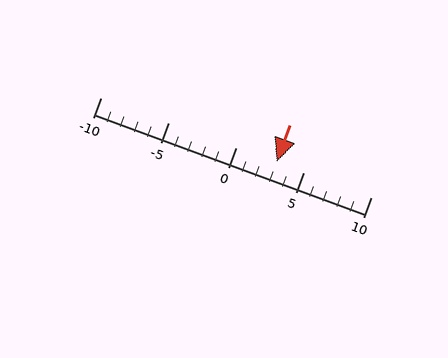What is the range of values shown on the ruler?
The ruler shows values from -10 to 10.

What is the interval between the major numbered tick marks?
The major tick marks are spaced 5 units apart.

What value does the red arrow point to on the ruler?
The red arrow points to approximately 3.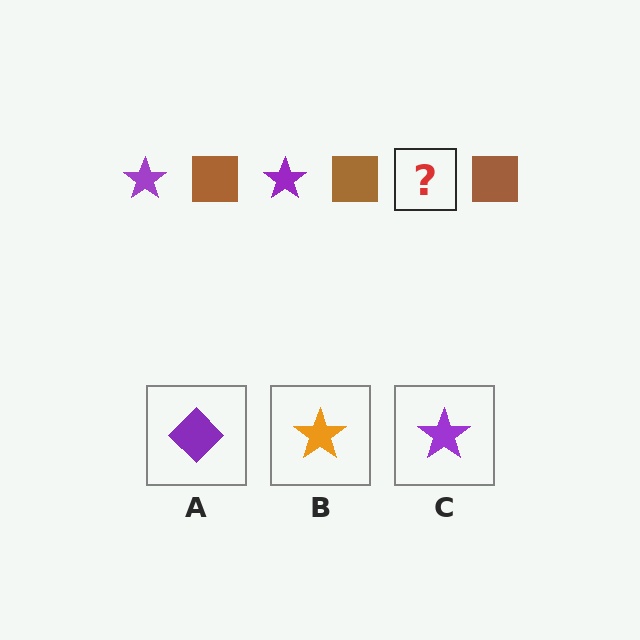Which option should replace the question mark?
Option C.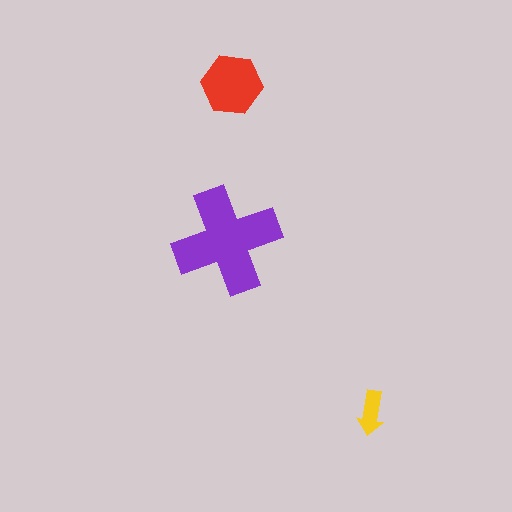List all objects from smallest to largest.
The yellow arrow, the red hexagon, the purple cross.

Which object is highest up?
The red hexagon is topmost.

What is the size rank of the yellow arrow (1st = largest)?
3rd.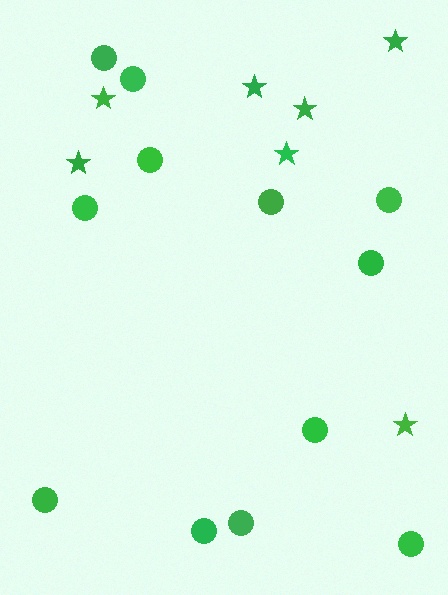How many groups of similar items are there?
There are 2 groups: one group of circles (12) and one group of stars (7).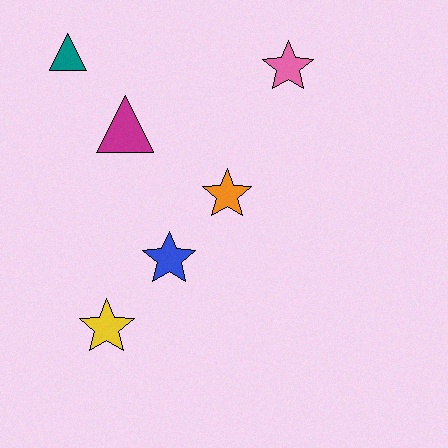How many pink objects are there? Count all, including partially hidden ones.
There is 1 pink object.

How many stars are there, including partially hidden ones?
There are 4 stars.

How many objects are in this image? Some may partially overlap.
There are 6 objects.